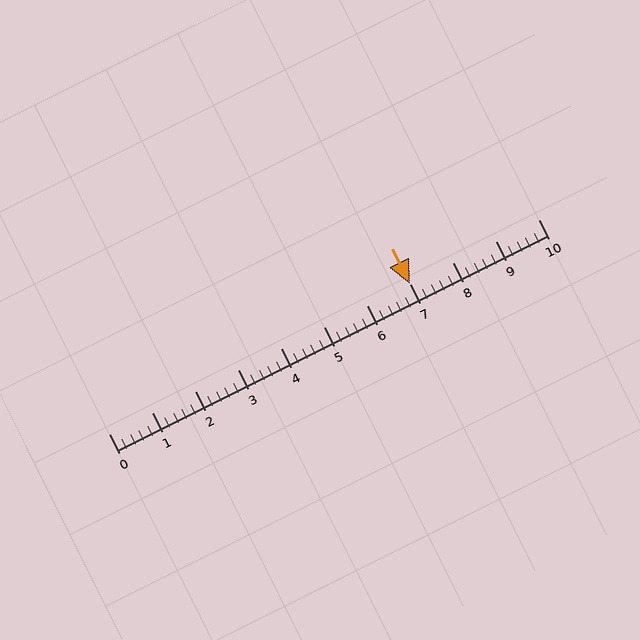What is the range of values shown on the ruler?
The ruler shows values from 0 to 10.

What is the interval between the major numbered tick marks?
The major tick marks are spaced 1 units apart.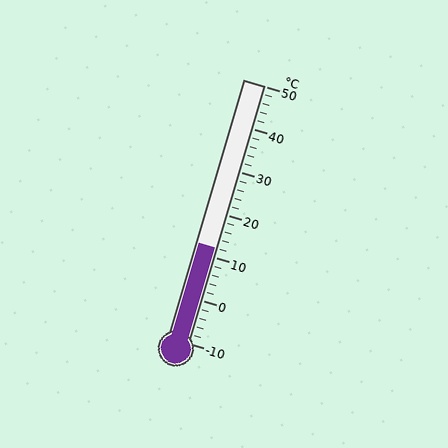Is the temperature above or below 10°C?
The temperature is above 10°C.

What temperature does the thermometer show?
The thermometer shows approximately 12°C.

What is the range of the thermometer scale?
The thermometer scale ranges from -10°C to 50°C.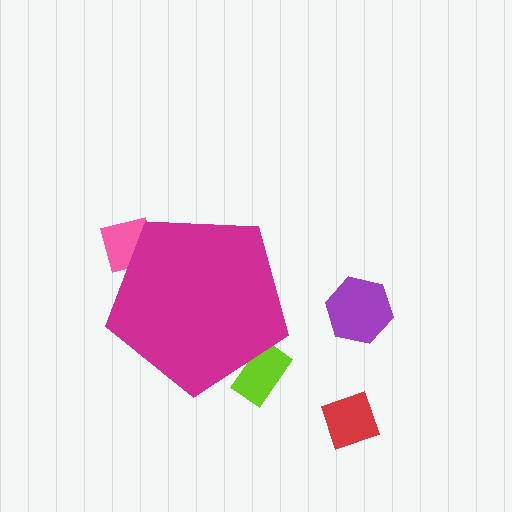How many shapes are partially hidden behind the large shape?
2 shapes are partially hidden.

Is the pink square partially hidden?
Yes, the pink square is partially hidden behind the magenta pentagon.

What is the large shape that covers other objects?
A magenta pentagon.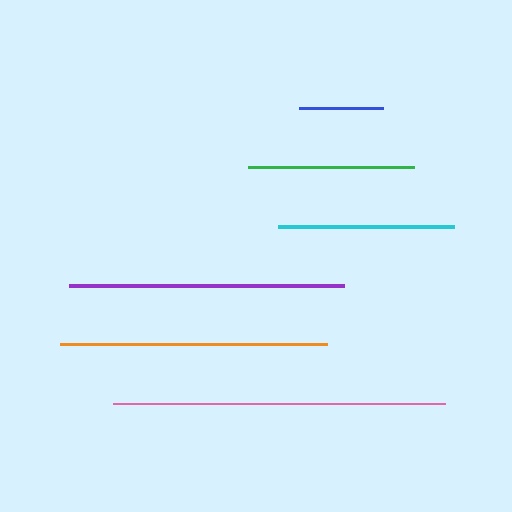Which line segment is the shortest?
The blue line is the shortest at approximately 85 pixels.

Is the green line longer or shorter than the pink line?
The pink line is longer than the green line.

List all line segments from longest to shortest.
From longest to shortest: pink, purple, orange, cyan, green, blue.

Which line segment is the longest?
The pink line is the longest at approximately 332 pixels.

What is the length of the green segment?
The green segment is approximately 166 pixels long.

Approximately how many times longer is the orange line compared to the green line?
The orange line is approximately 1.6 times the length of the green line.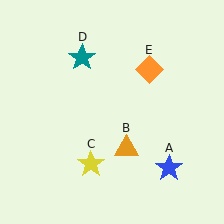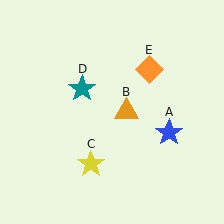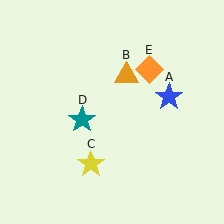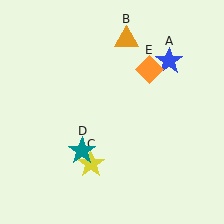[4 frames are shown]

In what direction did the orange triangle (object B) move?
The orange triangle (object B) moved up.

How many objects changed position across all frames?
3 objects changed position: blue star (object A), orange triangle (object B), teal star (object D).